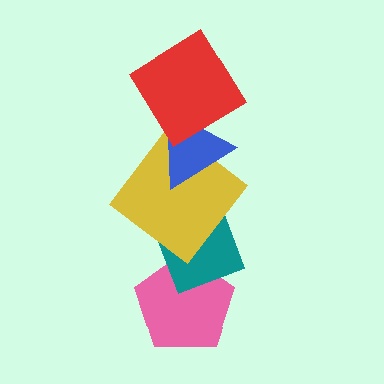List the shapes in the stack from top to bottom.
From top to bottom: the red diamond, the blue triangle, the yellow diamond, the teal diamond, the pink pentagon.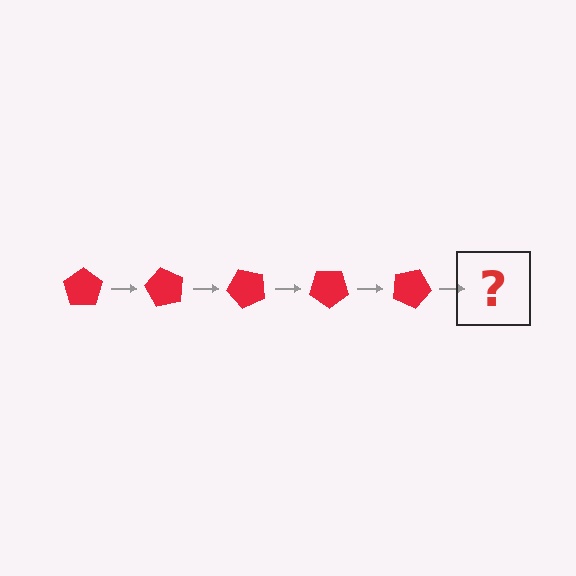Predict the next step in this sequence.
The next step is a red pentagon rotated 300 degrees.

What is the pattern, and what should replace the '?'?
The pattern is that the pentagon rotates 60 degrees each step. The '?' should be a red pentagon rotated 300 degrees.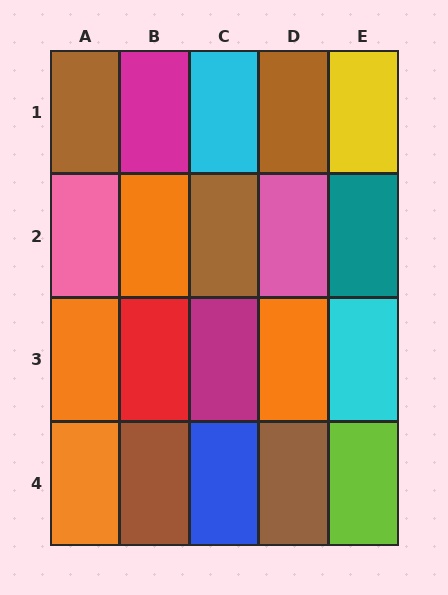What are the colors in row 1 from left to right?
Brown, magenta, cyan, brown, yellow.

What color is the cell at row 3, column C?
Magenta.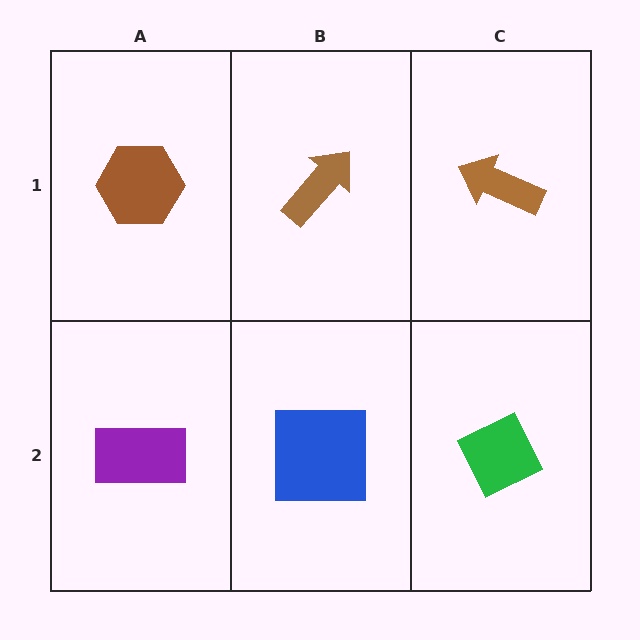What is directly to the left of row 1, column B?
A brown hexagon.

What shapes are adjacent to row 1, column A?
A purple rectangle (row 2, column A), a brown arrow (row 1, column B).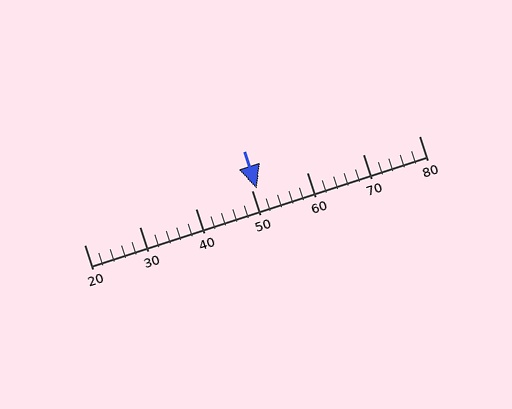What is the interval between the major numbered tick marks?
The major tick marks are spaced 10 units apart.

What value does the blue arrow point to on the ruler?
The blue arrow points to approximately 51.